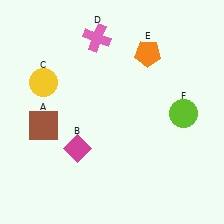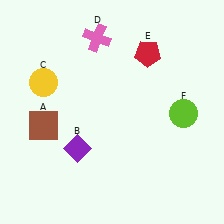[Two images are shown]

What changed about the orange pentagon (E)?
In Image 1, E is orange. In Image 2, it changed to red.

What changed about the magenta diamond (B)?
In Image 1, B is magenta. In Image 2, it changed to purple.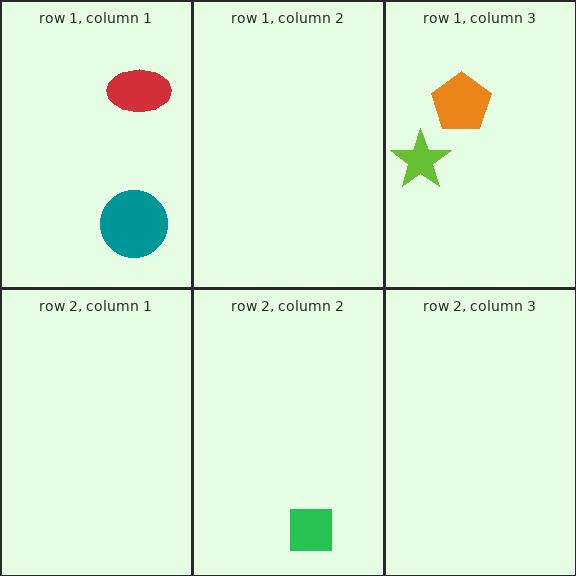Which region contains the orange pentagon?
The row 1, column 3 region.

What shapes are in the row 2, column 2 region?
The green square.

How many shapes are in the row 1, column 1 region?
2.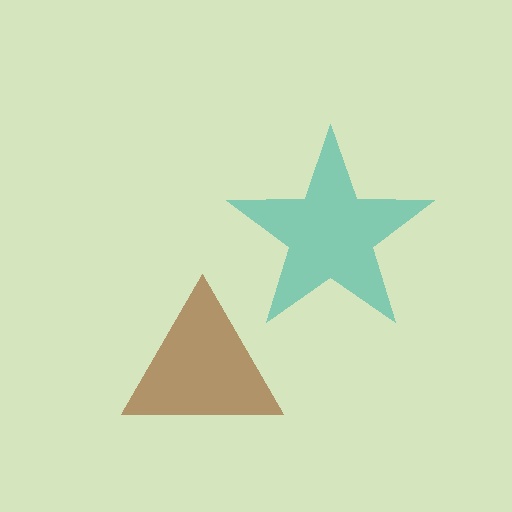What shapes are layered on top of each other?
The layered shapes are: a brown triangle, a teal star.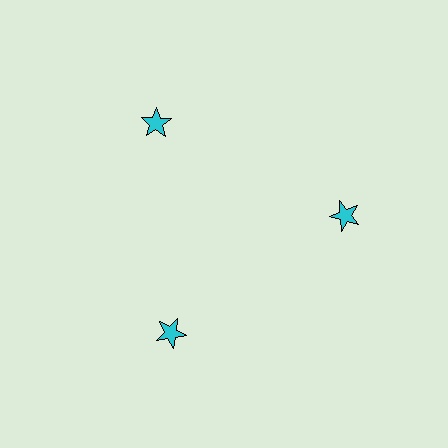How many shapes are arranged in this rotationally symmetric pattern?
There are 3 shapes, arranged in 3 groups of 1.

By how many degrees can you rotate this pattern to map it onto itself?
The pattern maps onto itself every 120 degrees of rotation.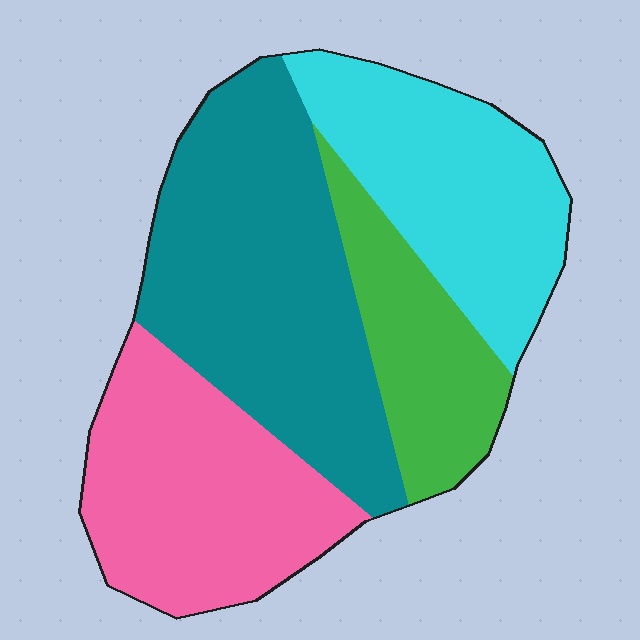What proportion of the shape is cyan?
Cyan covers about 25% of the shape.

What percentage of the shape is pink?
Pink takes up about one quarter (1/4) of the shape.